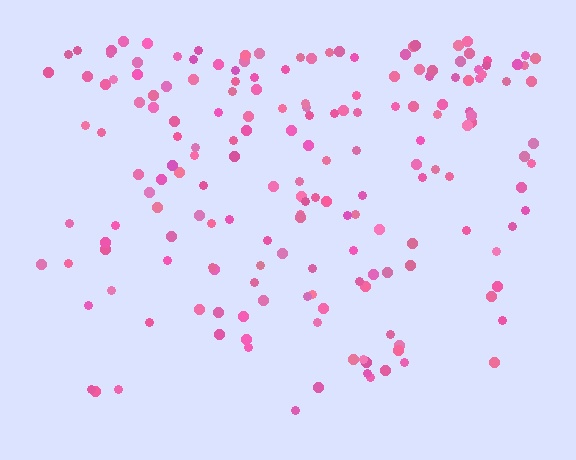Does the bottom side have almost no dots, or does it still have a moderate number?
Still a moderate number, just noticeably fewer than the top.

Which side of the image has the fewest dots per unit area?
The bottom.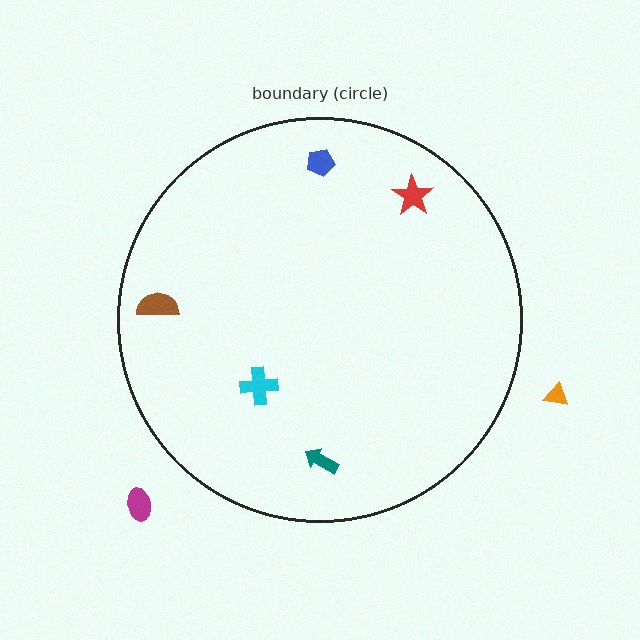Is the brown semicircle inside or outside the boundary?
Inside.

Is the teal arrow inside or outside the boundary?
Inside.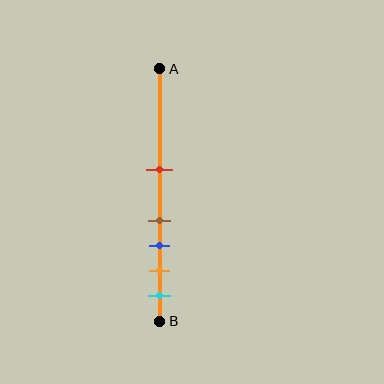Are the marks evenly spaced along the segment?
No, the marks are not evenly spaced.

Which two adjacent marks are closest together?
The brown and blue marks are the closest adjacent pair.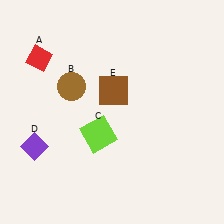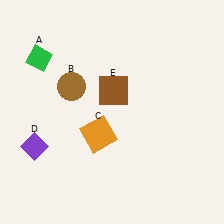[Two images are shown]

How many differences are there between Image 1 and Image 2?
There are 2 differences between the two images.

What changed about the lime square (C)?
In Image 1, C is lime. In Image 2, it changed to orange.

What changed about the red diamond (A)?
In Image 1, A is red. In Image 2, it changed to green.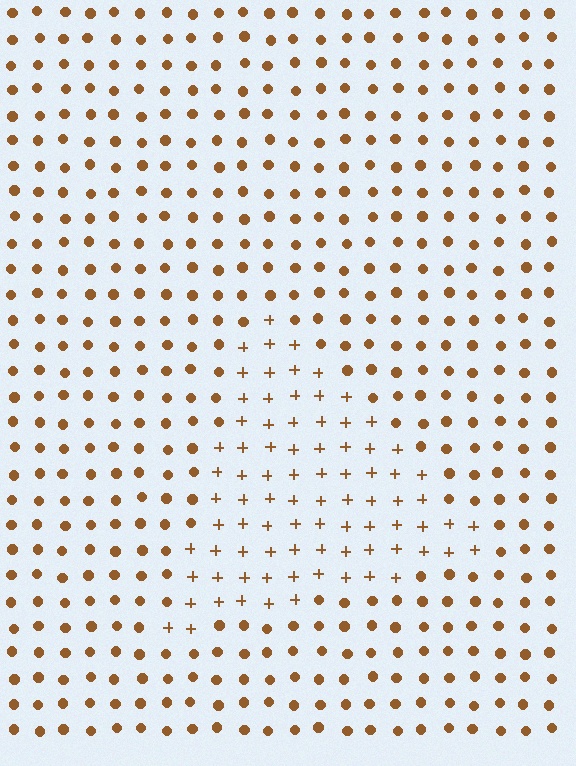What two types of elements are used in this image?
The image uses plus signs inside the triangle region and circles outside it.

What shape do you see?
I see a triangle.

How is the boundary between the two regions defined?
The boundary is defined by a change in element shape: plus signs inside vs. circles outside. All elements share the same color and spacing.